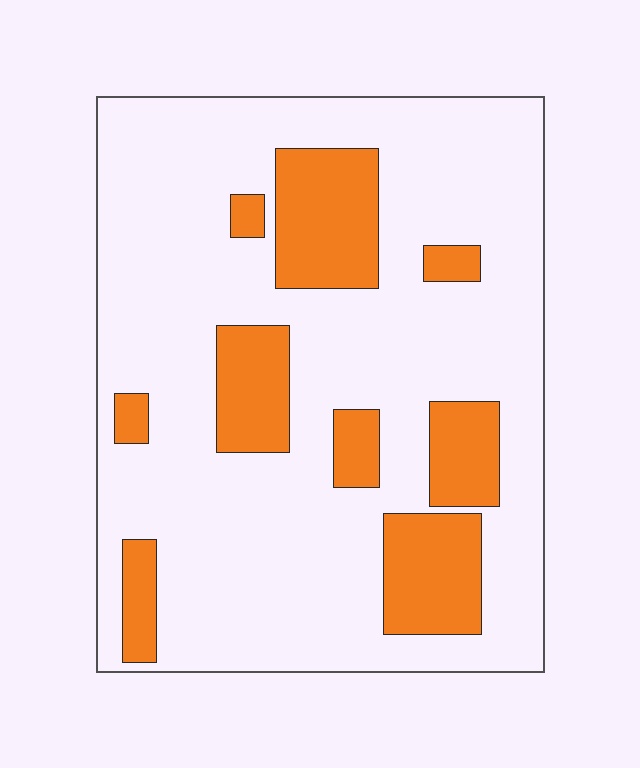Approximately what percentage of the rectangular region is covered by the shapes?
Approximately 20%.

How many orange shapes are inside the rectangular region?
9.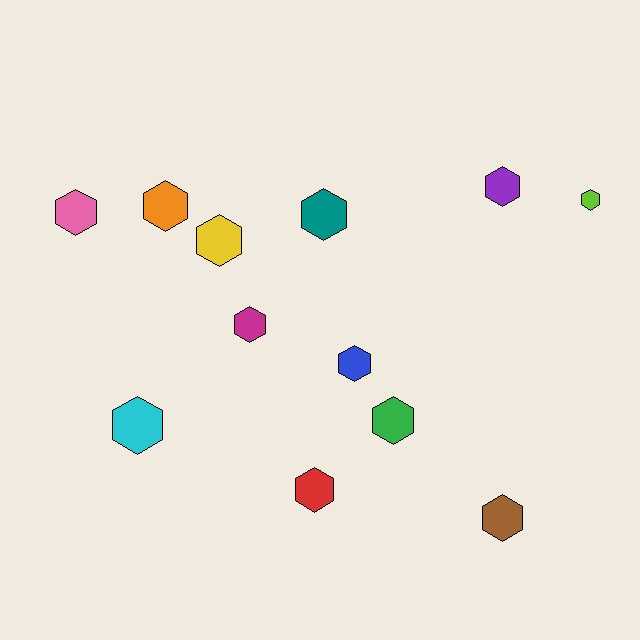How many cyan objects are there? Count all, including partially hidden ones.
There is 1 cyan object.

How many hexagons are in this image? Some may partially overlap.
There are 12 hexagons.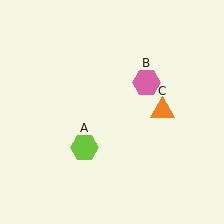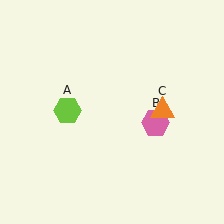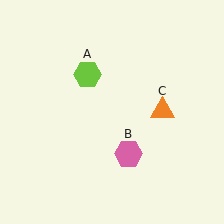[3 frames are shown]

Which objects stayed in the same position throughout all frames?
Orange triangle (object C) remained stationary.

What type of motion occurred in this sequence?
The lime hexagon (object A), pink hexagon (object B) rotated clockwise around the center of the scene.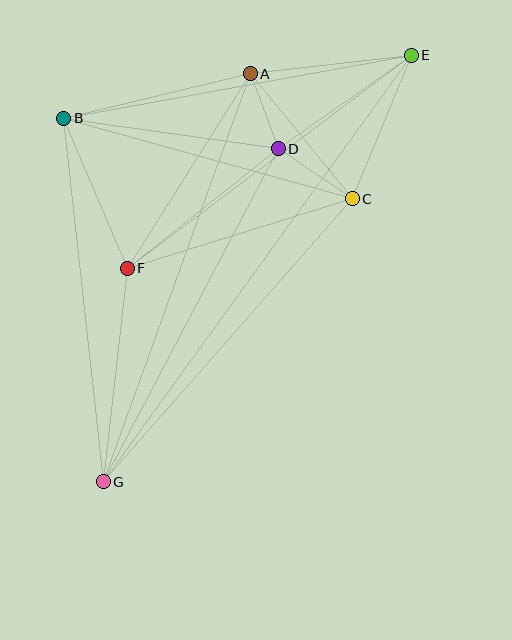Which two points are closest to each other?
Points A and D are closest to each other.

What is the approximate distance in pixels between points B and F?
The distance between B and F is approximately 163 pixels.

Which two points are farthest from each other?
Points E and G are farthest from each other.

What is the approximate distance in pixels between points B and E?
The distance between B and E is approximately 353 pixels.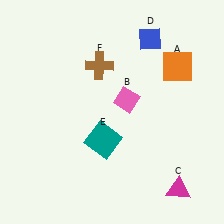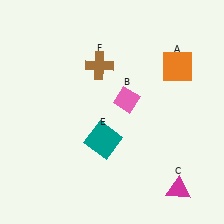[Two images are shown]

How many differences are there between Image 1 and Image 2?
There is 1 difference between the two images.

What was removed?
The blue diamond (D) was removed in Image 2.